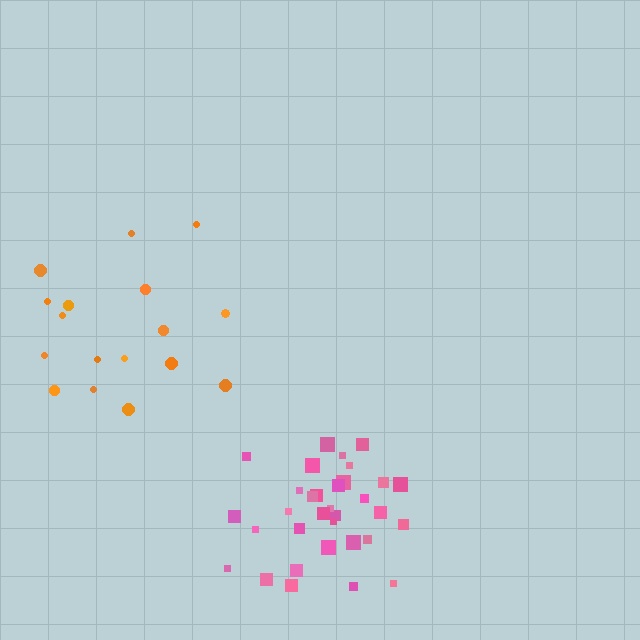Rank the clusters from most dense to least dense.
pink, orange.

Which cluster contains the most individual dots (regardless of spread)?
Pink (33).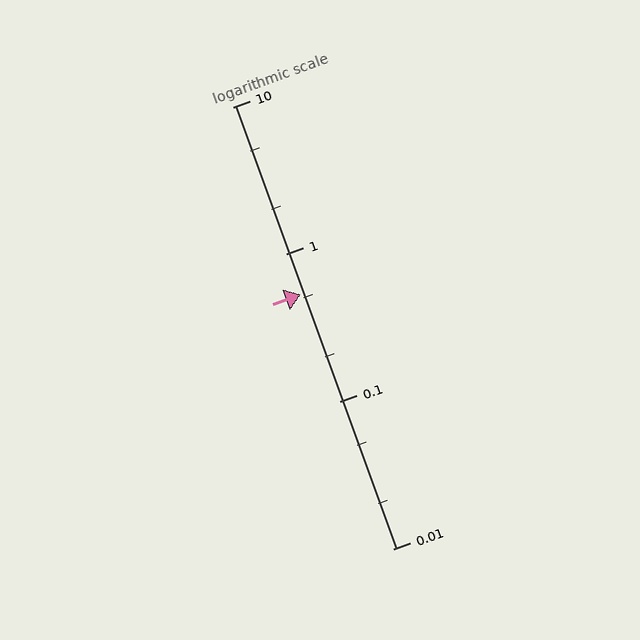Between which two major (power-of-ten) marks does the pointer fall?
The pointer is between 0.1 and 1.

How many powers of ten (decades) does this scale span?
The scale spans 3 decades, from 0.01 to 10.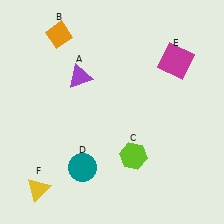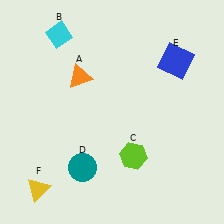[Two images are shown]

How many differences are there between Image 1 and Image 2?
There are 3 differences between the two images.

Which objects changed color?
A changed from purple to orange. B changed from orange to cyan. E changed from magenta to blue.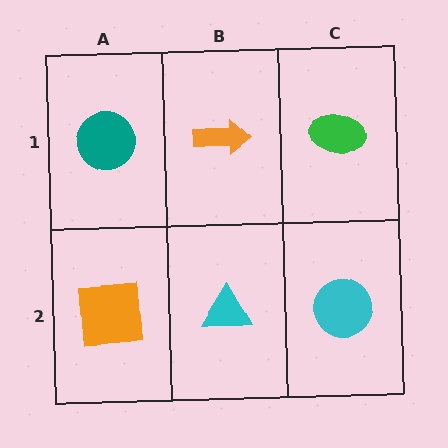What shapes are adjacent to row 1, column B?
A cyan triangle (row 2, column B), a teal circle (row 1, column A), a green ellipse (row 1, column C).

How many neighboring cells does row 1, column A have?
2.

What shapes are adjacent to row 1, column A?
An orange square (row 2, column A), an orange arrow (row 1, column B).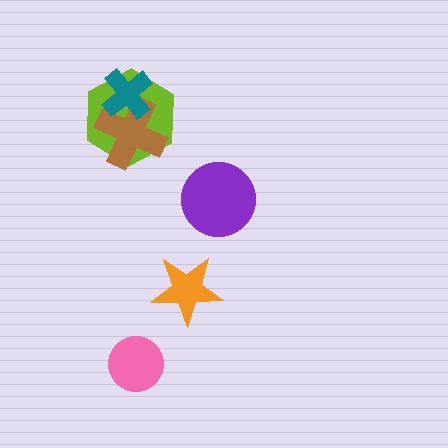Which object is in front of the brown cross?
The teal cross is in front of the brown cross.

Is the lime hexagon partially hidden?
Yes, it is partially covered by another shape.